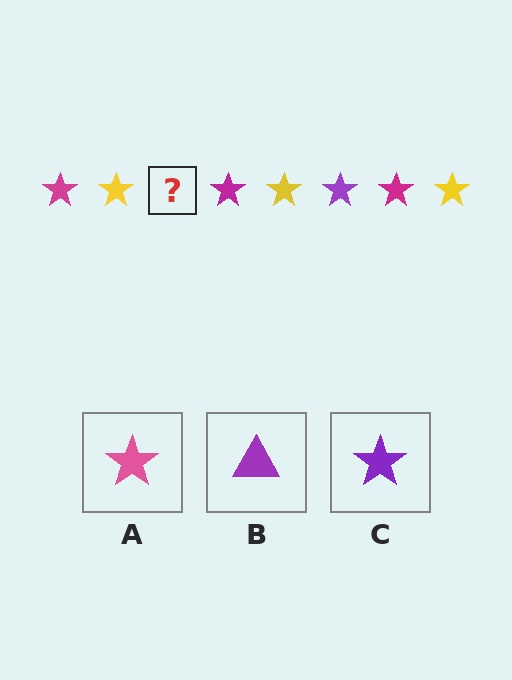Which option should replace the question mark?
Option C.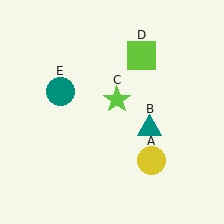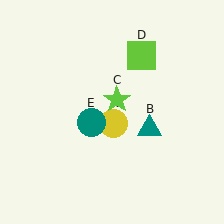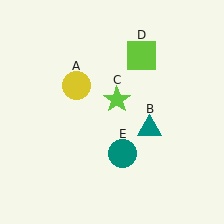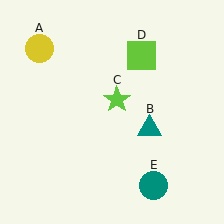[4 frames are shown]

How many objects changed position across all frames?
2 objects changed position: yellow circle (object A), teal circle (object E).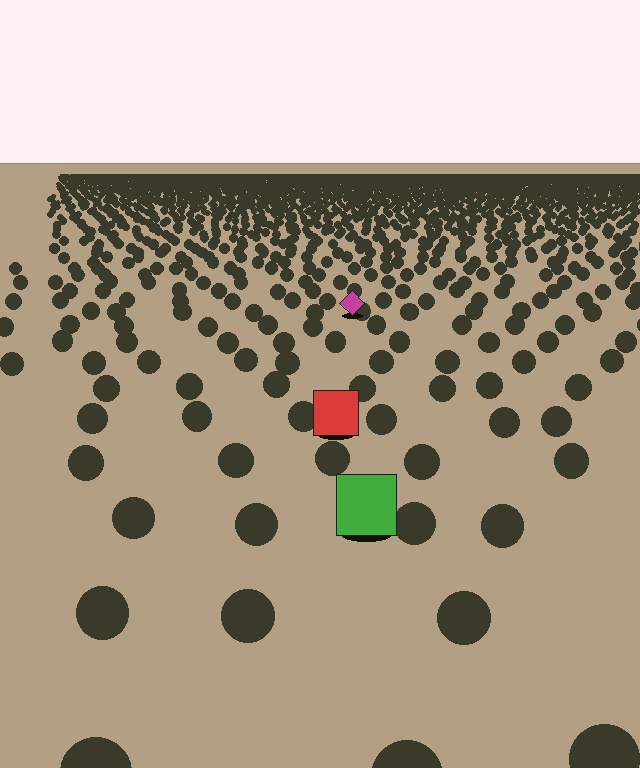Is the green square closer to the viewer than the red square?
Yes. The green square is closer — you can tell from the texture gradient: the ground texture is coarser near it.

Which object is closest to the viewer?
The green square is closest. The texture marks near it are larger and more spread out.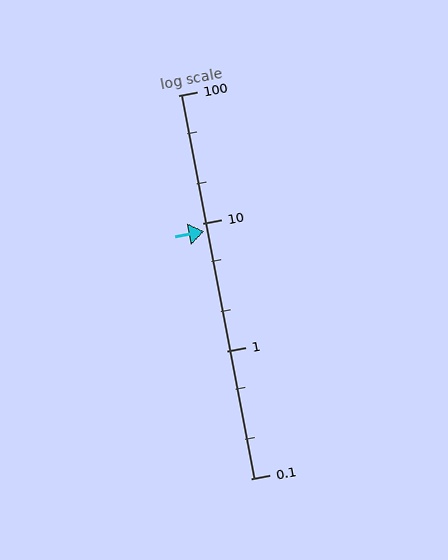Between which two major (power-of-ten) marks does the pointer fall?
The pointer is between 1 and 10.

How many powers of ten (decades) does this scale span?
The scale spans 3 decades, from 0.1 to 100.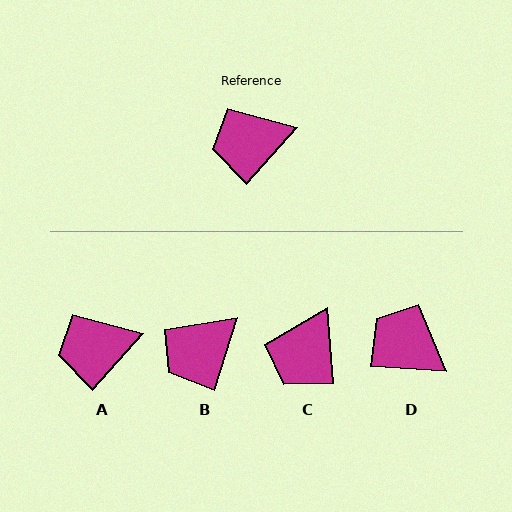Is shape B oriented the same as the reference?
No, it is off by about 25 degrees.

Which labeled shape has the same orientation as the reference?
A.